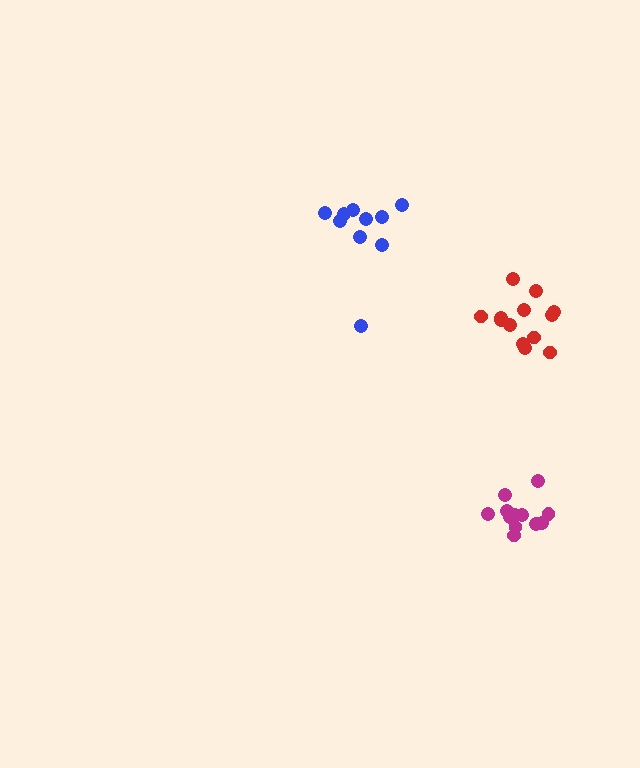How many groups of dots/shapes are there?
There are 3 groups.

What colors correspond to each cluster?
The clusters are colored: magenta, blue, red.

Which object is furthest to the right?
The magenta cluster is rightmost.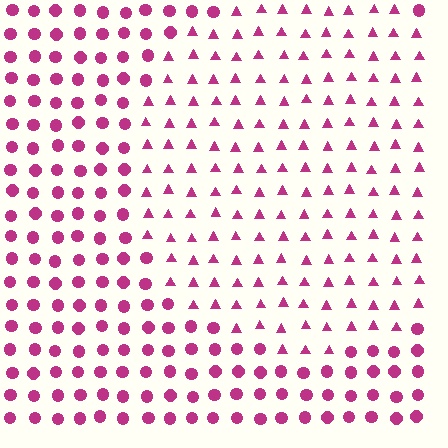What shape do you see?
I see a circle.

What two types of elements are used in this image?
The image uses triangles inside the circle region and circles outside it.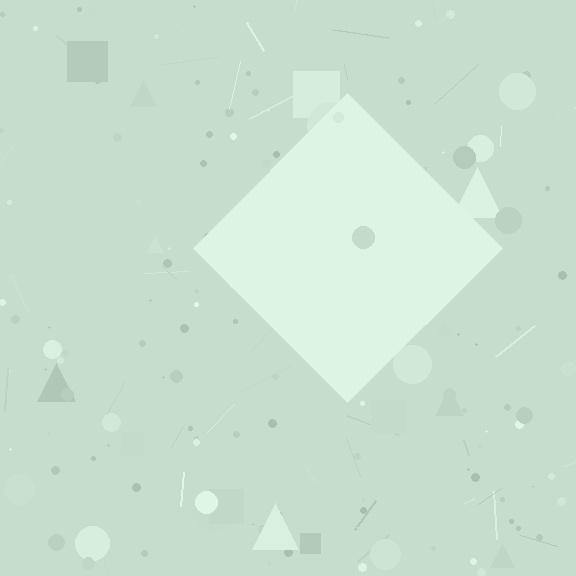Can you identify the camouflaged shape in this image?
The camouflaged shape is a diamond.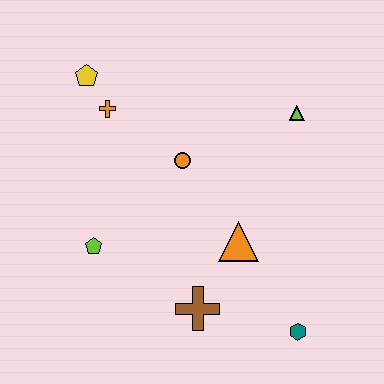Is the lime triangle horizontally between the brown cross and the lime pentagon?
No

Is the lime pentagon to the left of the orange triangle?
Yes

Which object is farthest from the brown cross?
The yellow pentagon is farthest from the brown cross.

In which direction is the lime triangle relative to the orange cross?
The lime triangle is to the right of the orange cross.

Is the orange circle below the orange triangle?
No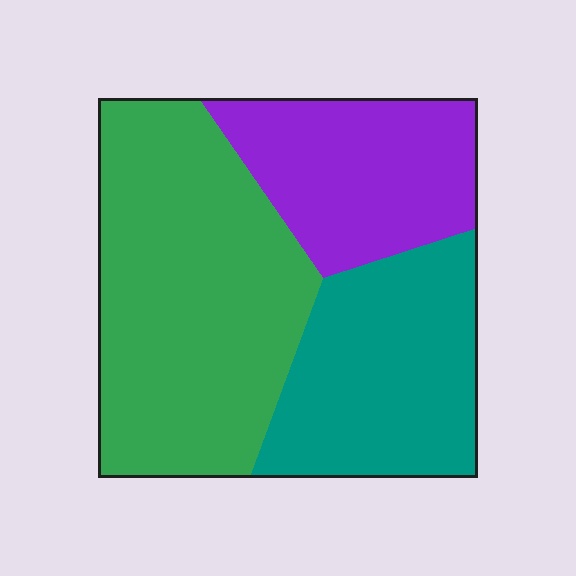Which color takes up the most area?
Green, at roughly 45%.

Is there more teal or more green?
Green.